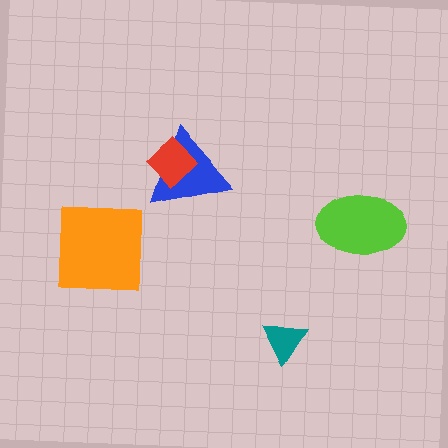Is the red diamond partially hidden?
No, no other shape covers it.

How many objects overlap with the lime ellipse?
0 objects overlap with the lime ellipse.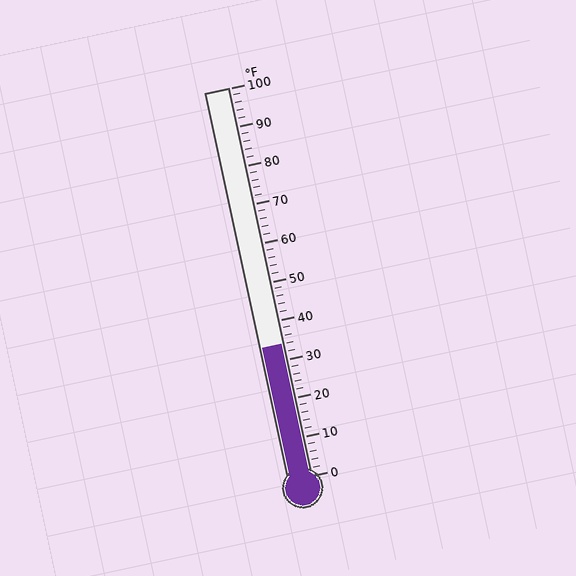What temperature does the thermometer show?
The thermometer shows approximately 34°F.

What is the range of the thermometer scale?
The thermometer scale ranges from 0°F to 100°F.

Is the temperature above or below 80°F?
The temperature is below 80°F.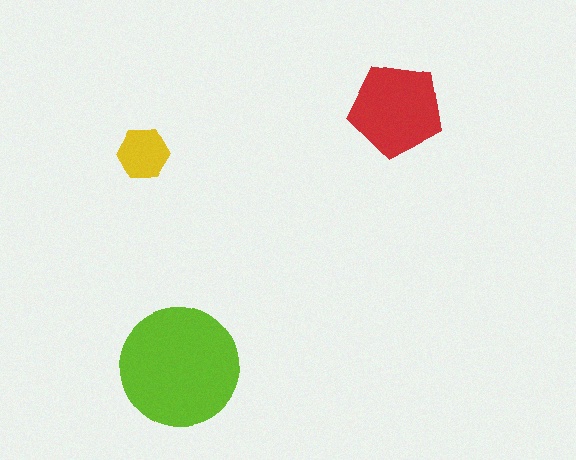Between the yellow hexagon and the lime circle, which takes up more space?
The lime circle.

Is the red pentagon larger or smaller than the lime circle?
Smaller.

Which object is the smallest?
The yellow hexagon.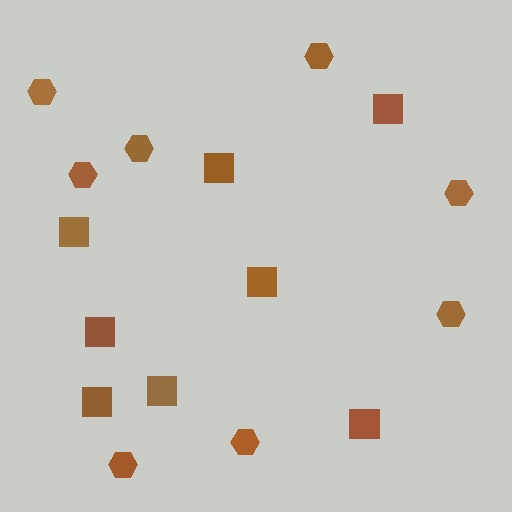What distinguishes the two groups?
There are 2 groups: one group of squares (8) and one group of hexagons (8).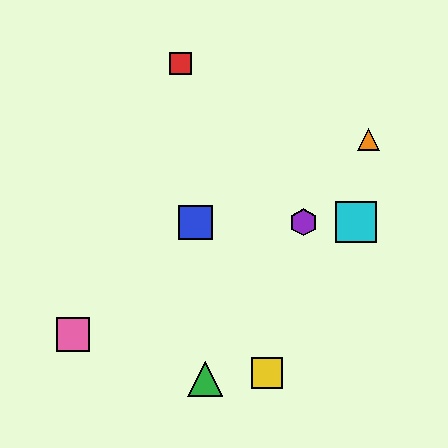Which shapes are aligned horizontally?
The blue square, the purple hexagon, the cyan square are aligned horizontally.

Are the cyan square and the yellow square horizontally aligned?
No, the cyan square is at y≈222 and the yellow square is at y≈373.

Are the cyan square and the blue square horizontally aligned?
Yes, both are at y≈222.